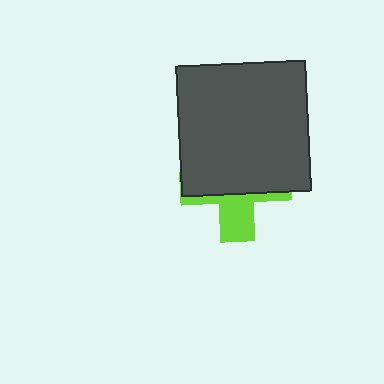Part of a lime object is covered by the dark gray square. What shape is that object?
It is a cross.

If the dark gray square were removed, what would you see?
You would see the complete lime cross.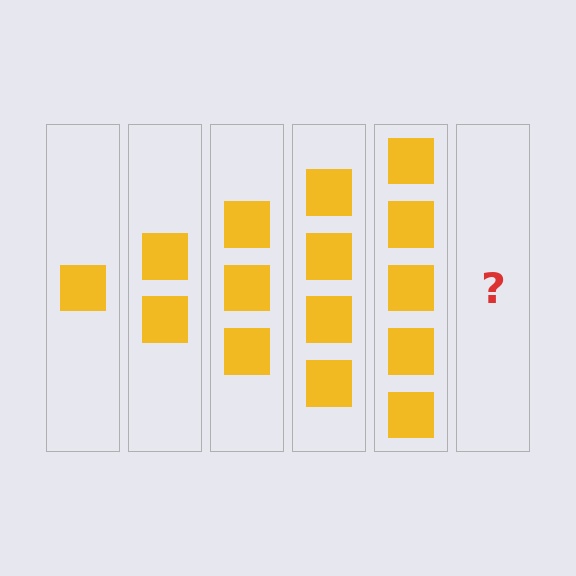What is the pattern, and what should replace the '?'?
The pattern is that each step adds one more square. The '?' should be 6 squares.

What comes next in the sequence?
The next element should be 6 squares.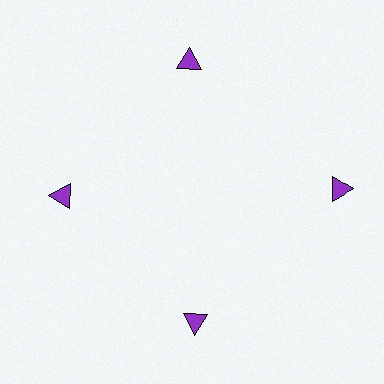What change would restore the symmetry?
The symmetry would be restored by moving it inward, back onto the ring so that all 4 triangles sit at equal angles and equal distance from the center.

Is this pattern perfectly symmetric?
No. The 4 purple triangles are arranged in a ring, but one element near the 3 o'clock position is pushed outward from the center, breaking the 4-fold rotational symmetry.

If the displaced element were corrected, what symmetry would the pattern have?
It would have 4-fold rotational symmetry — the pattern would map onto itself every 90 degrees.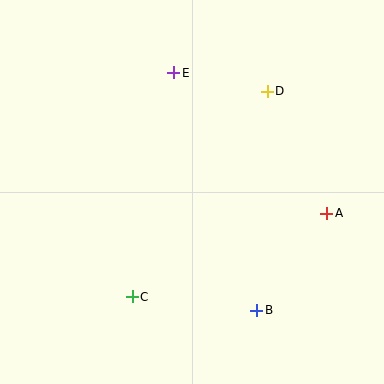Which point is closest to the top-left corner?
Point E is closest to the top-left corner.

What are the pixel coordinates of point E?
Point E is at (174, 73).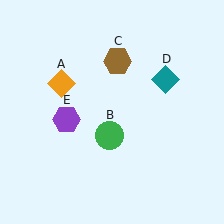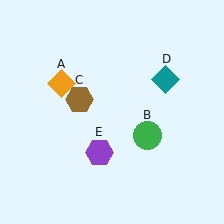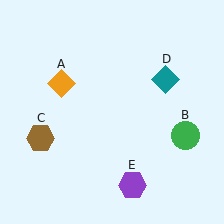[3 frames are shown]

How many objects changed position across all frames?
3 objects changed position: green circle (object B), brown hexagon (object C), purple hexagon (object E).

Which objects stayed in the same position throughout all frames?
Orange diamond (object A) and teal diamond (object D) remained stationary.